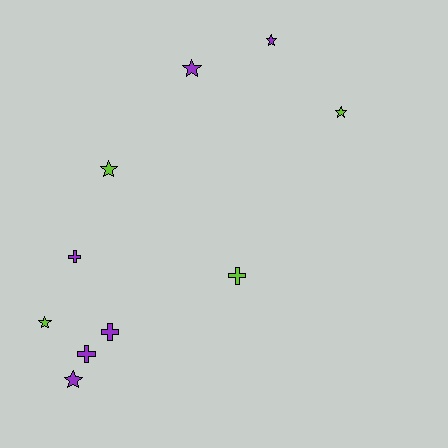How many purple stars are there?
There are 3 purple stars.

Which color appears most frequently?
Purple, with 6 objects.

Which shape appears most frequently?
Star, with 6 objects.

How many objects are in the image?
There are 10 objects.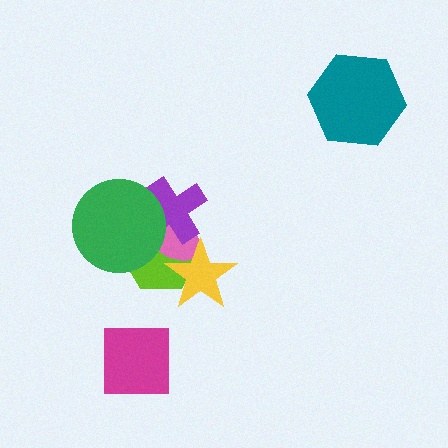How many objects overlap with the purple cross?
3 objects overlap with the purple cross.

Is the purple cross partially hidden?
Yes, it is partially covered by another shape.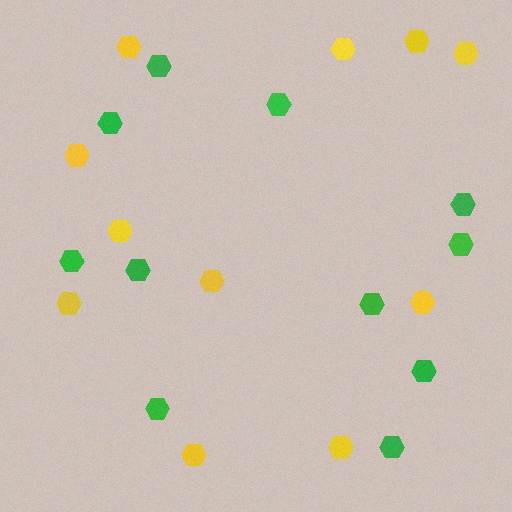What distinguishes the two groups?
There are 2 groups: one group of yellow hexagons (11) and one group of green hexagons (11).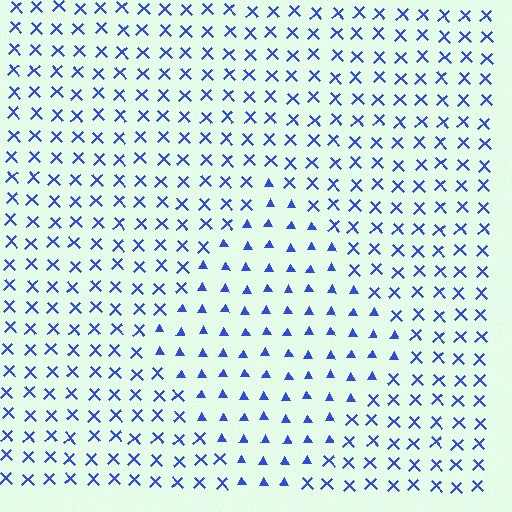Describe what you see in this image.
The image is filled with small blue elements arranged in a uniform grid. A diamond-shaped region contains triangles, while the surrounding area contains X marks. The boundary is defined purely by the change in element shape.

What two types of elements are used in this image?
The image uses triangles inside the diamond region and X marks outside it.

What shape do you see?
I see a diamond.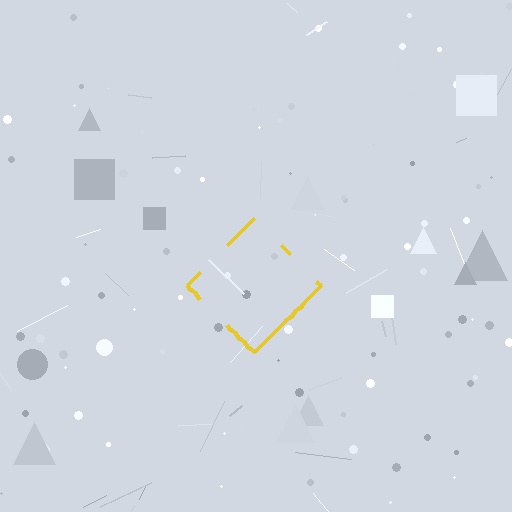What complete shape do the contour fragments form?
The contour fragments form a diamond.